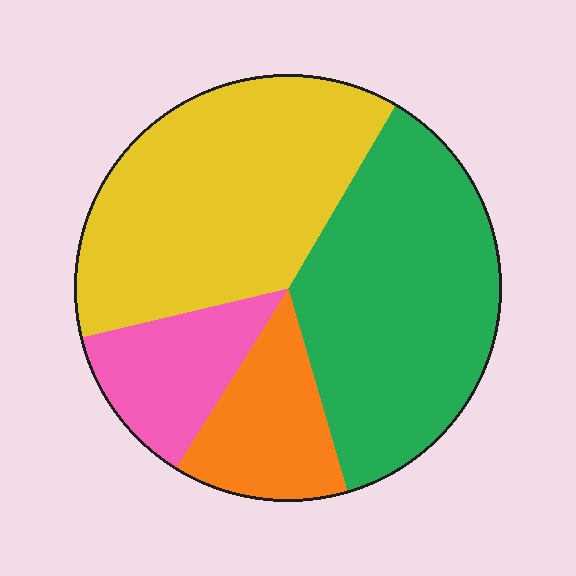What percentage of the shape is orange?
Orange covers 13% of the shape.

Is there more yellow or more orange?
Yellow.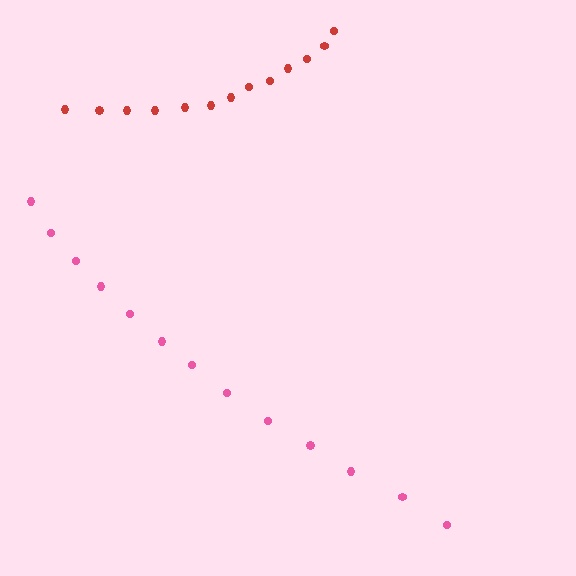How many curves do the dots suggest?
There are 2 distinct paths.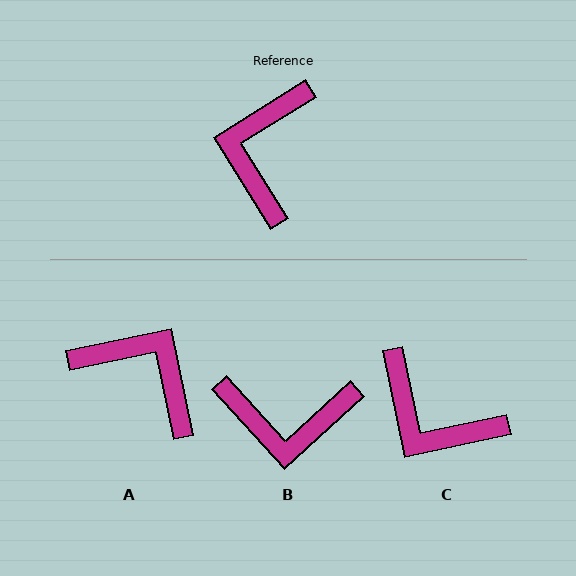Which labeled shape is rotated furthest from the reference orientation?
A, about 110 degrees away.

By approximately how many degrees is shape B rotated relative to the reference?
Approximately 101 degrees counter-clockwise.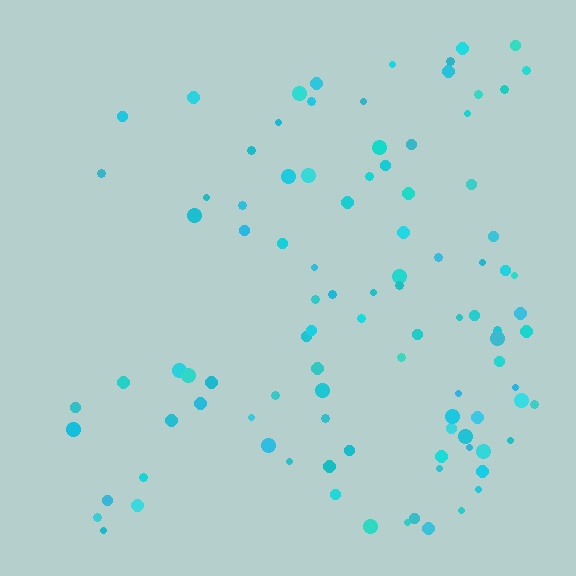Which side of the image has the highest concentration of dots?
The right.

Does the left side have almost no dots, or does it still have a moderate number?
Still a moderate number, just noticeably fewer than the right.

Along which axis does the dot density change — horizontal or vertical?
Horizontal.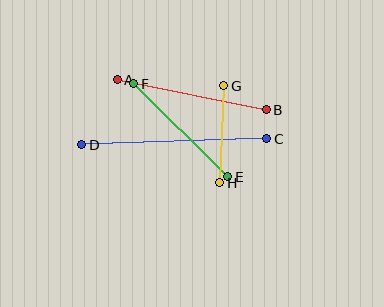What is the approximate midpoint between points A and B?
The midpoint is at approximately (192, 95) pixels.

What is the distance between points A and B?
The distance is approximately 152 pixels.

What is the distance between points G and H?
The distance is approximately 97 pixels.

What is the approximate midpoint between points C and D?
The midpoint is at approximately (174, 142) pixels.